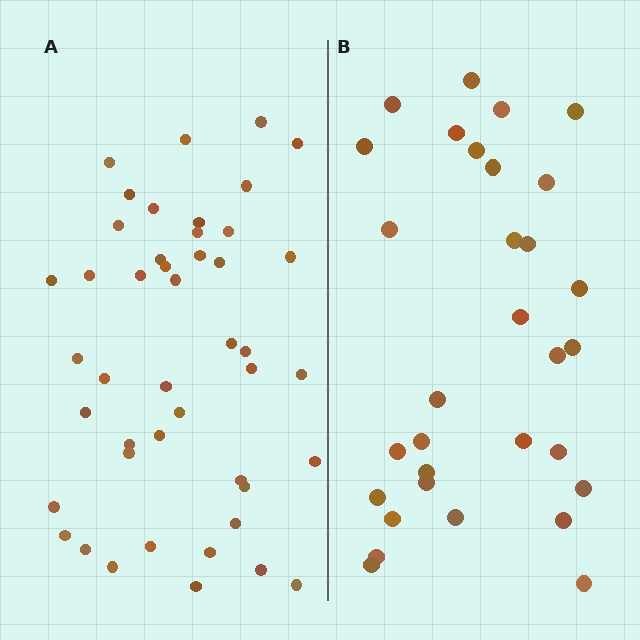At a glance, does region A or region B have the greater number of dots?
Region A (the left region) has more dots.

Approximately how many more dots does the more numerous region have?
Region A has approximately 15 more dots than region B.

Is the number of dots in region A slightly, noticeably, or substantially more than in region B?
Region A has substantially more. The ratio is roughly 1.5 to 1.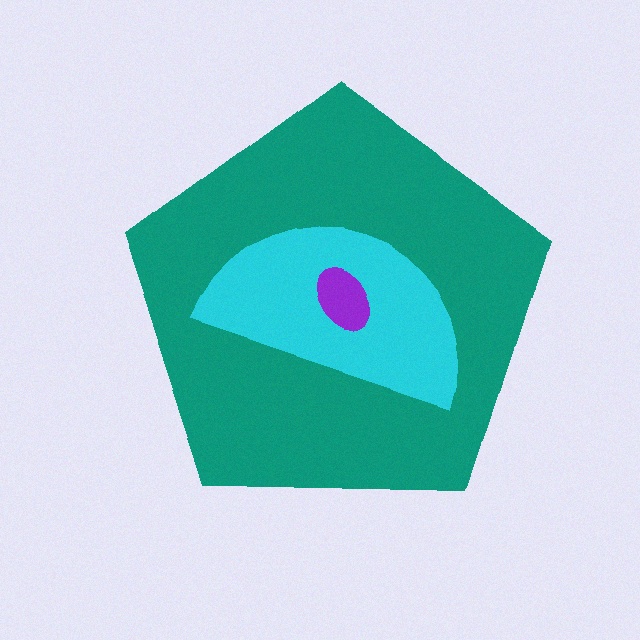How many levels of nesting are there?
3.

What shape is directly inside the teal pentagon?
The cyan semicircle.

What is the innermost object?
The purple ellipse.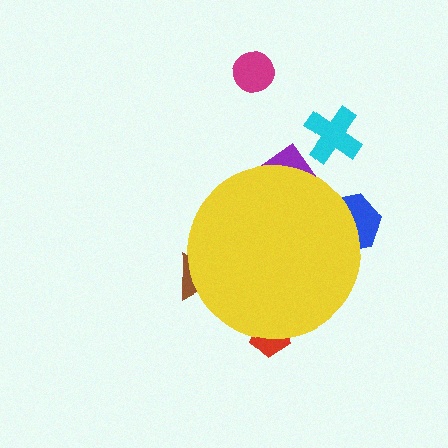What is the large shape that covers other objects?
A yellow circle.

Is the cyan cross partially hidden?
No, the cyan cross is fully visible.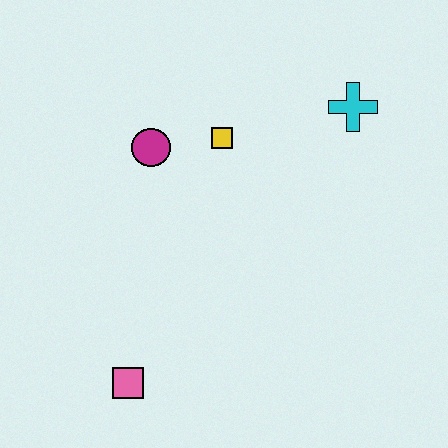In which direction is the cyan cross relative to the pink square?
The cyan cross is above the pink square.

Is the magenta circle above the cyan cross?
No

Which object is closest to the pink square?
The magenta circle is closest to the pink square.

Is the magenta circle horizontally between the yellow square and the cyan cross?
No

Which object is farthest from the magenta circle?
The pink square is farthest from the magenta circle.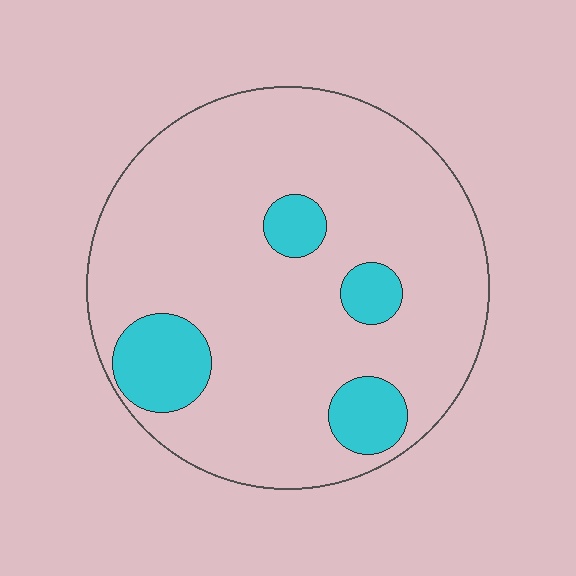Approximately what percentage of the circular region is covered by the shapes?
Approximately 15%.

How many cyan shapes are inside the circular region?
4.